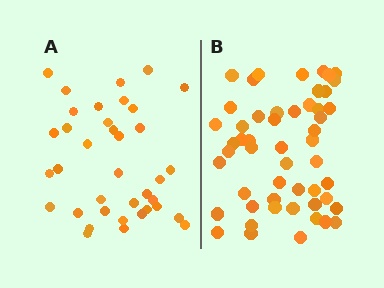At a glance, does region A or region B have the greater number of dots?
Region B (the right region) has more dots.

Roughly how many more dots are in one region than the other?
Region B has approximately 15 more dots than region A.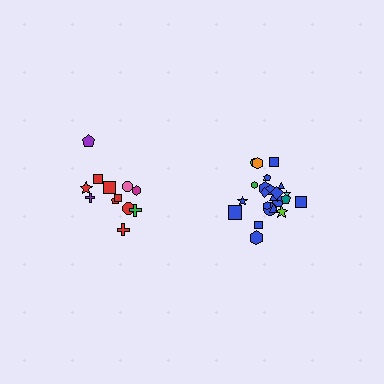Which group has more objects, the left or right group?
The right group.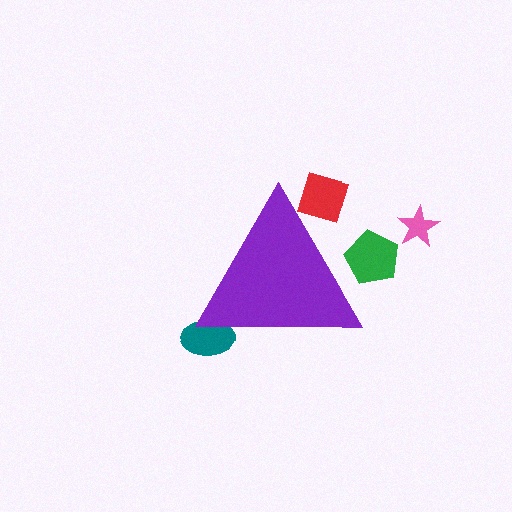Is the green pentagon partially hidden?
Yes, the green pentagon is partially hidden behind the purple triangle.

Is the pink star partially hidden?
No, the pink star is fully visible.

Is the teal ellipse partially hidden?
Yes, the teal ellipse is partially hidden behind the purple triangle.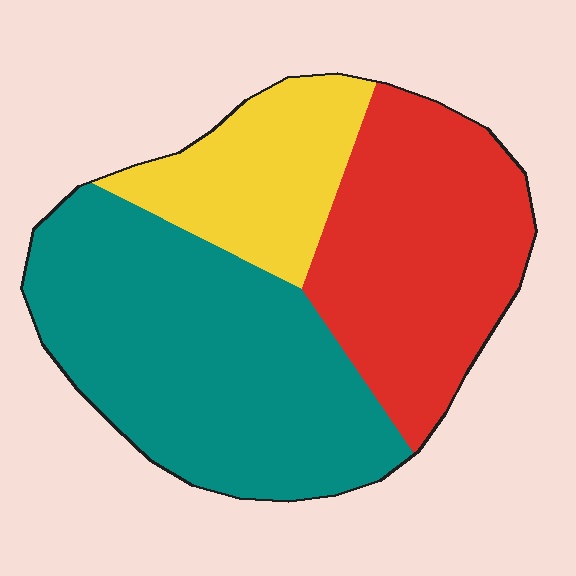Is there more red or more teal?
Teal.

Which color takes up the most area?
Teal, at roughly 45%.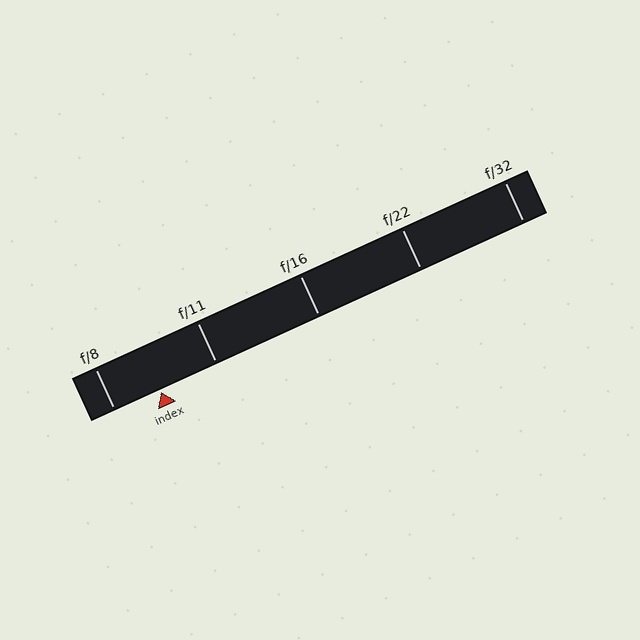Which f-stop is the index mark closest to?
The index mark is closest to f/8.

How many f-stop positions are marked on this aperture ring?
There are 5 f-stop positions marked.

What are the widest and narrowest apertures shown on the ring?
The widest aperture shown is f/8 and the narrowest is f/32.